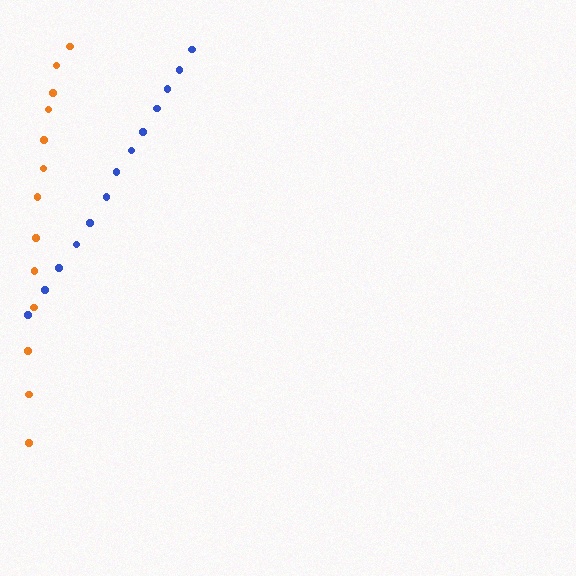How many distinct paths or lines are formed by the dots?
There are 2 distinct paths.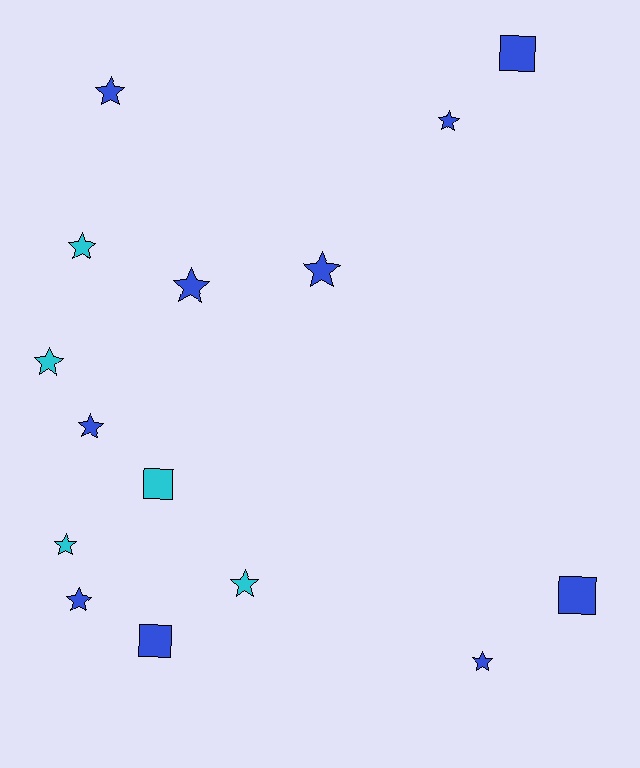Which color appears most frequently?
Blue, with 10 objects.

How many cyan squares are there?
There is 1 cyan square.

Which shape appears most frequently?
Star, with 11 objects.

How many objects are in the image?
There are 15 objects.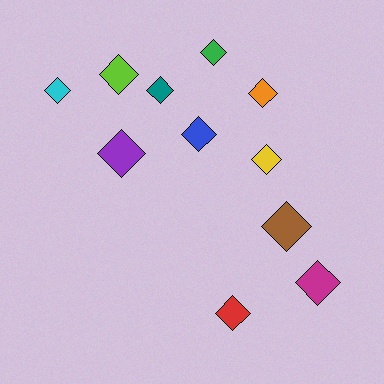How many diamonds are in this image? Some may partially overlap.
There are 11 diamonds.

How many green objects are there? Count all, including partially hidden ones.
There is 1 green object.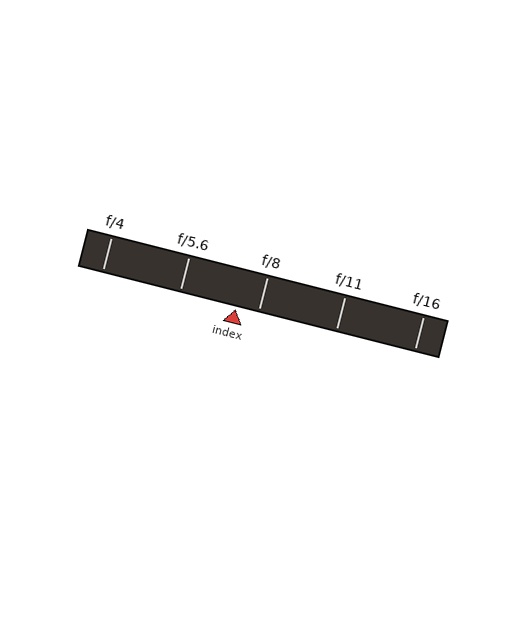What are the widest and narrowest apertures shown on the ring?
The widest aperture shown is f/4 and the narrowest is f/16.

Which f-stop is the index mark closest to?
The index mark is closest to f/8.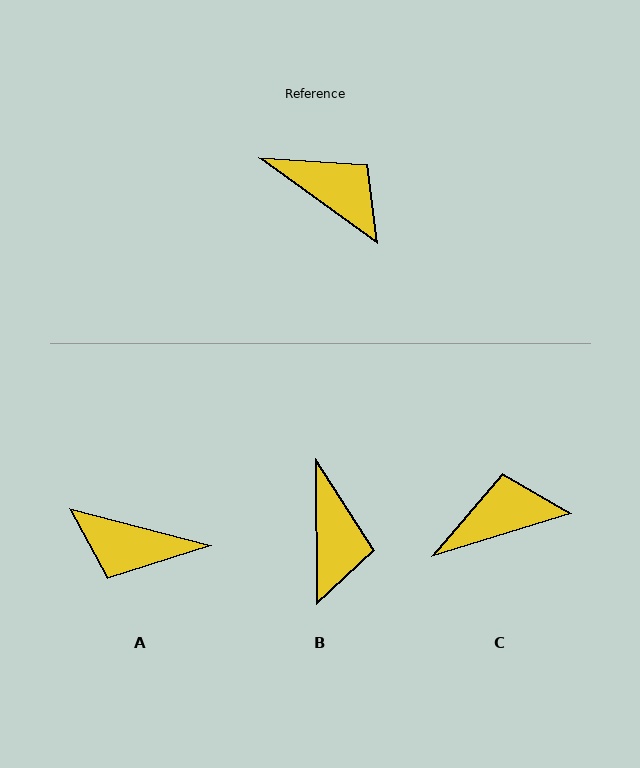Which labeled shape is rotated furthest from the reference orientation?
A, about 159 degrees away.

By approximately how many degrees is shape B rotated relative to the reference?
Approximately 54 degrees clockwise.